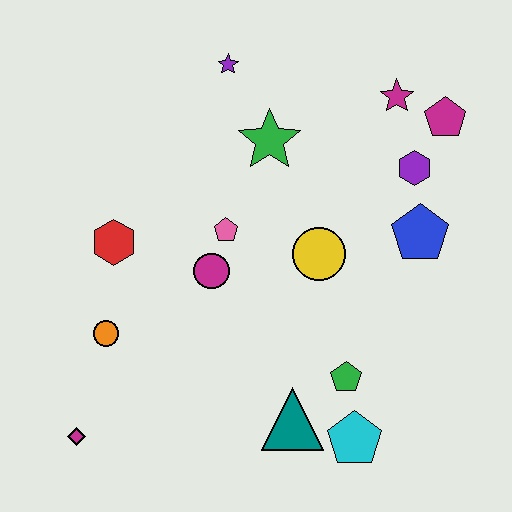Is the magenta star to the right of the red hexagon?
Yes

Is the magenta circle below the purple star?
Yes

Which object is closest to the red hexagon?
The orange circle is closest to the red hexagon.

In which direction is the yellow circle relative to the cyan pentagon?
The yellow circle is above the cyan pentagon.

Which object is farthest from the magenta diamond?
The magenta pentagon is farthest from the magenta diamond.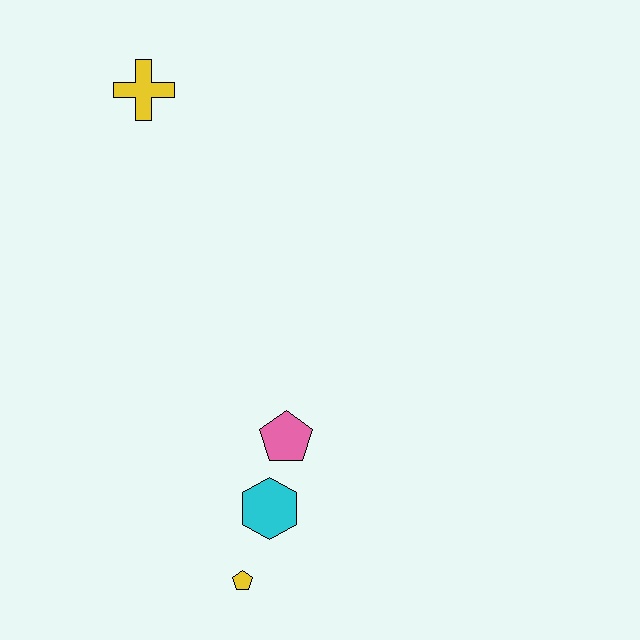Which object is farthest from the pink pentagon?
The yellow cross is farthest from the pink pentagon.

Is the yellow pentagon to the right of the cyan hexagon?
No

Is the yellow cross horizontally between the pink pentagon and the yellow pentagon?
No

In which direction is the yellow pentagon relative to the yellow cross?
The yellow pentagon is below the yellow cross.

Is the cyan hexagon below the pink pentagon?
Yes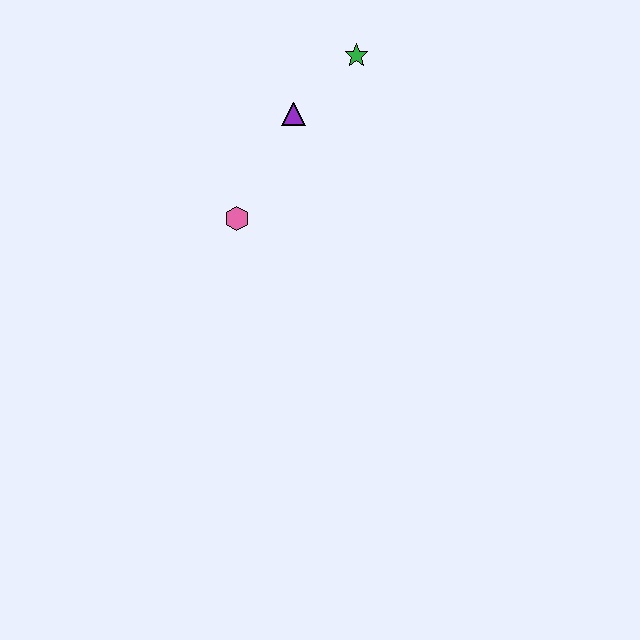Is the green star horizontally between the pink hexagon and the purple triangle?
No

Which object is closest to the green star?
The purple triangle is closest to the green star.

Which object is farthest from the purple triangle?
The pink hexagon is farthest from the purple triangle.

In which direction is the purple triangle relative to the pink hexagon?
The purple triangle is above the pink hexagon.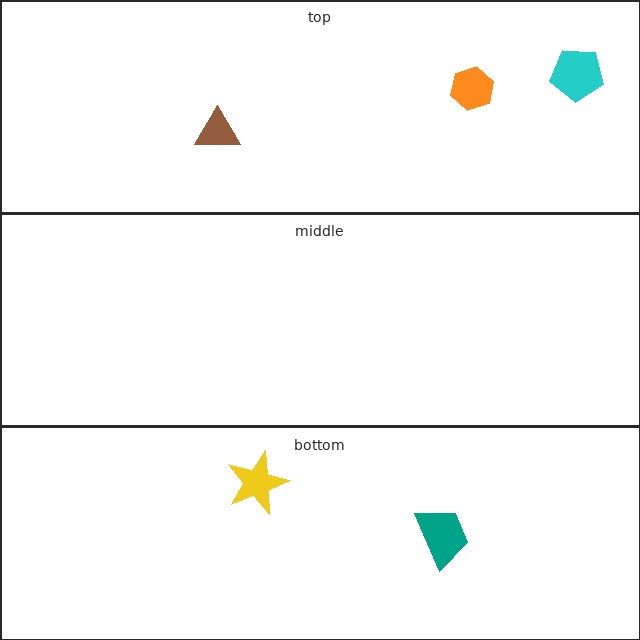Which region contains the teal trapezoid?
The bottom region.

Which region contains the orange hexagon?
The top region.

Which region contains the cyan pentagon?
The top region.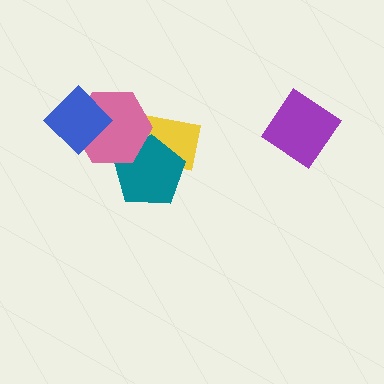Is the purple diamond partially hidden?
No, no other shape covers it.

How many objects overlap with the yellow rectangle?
2 objects overlap with the yellow rectangle.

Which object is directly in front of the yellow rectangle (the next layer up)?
The teal pentagon is directly in front of the yellow rectangle.